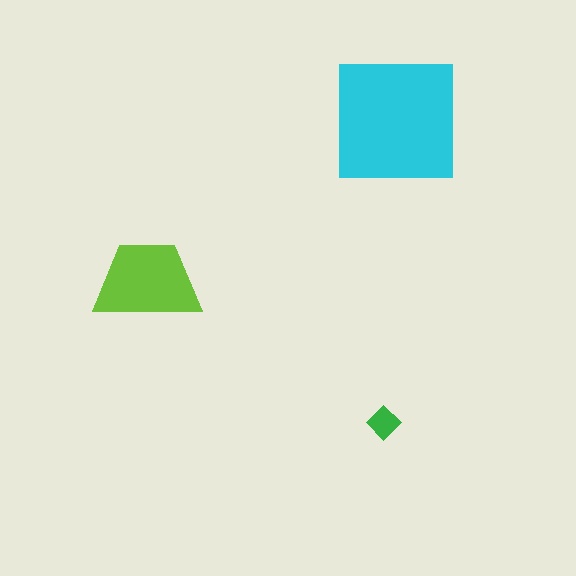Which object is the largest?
The cyan square.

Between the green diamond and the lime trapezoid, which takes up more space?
The lime trapezoid.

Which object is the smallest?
The green diamond.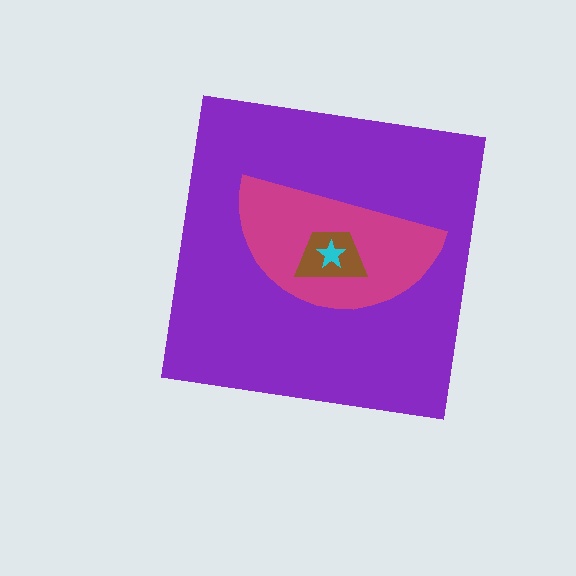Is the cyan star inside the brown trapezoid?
Yes.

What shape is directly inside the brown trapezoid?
The cyan star.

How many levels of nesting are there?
4.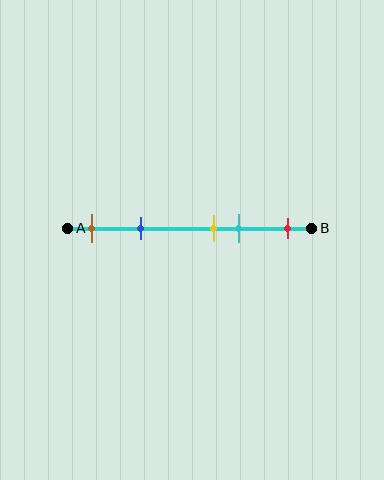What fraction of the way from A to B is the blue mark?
The blue mark is approximately 30% (0.3) of the way from A to B.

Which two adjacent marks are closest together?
The yellow and cyan marks are the closest adjacent pair.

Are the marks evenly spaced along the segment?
No, the marks are not evenly spaced.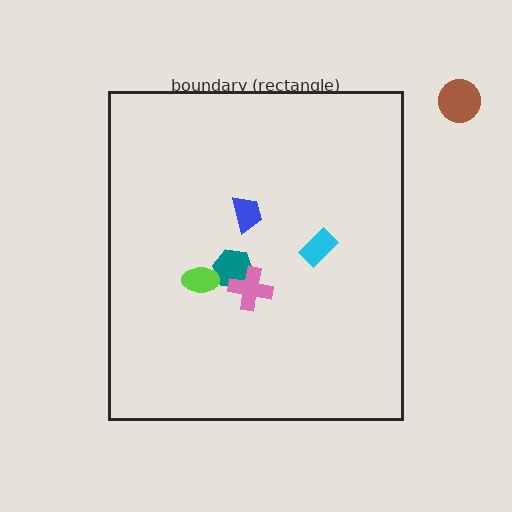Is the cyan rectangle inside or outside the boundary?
Inside.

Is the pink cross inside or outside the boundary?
Inside.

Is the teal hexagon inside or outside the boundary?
Inside.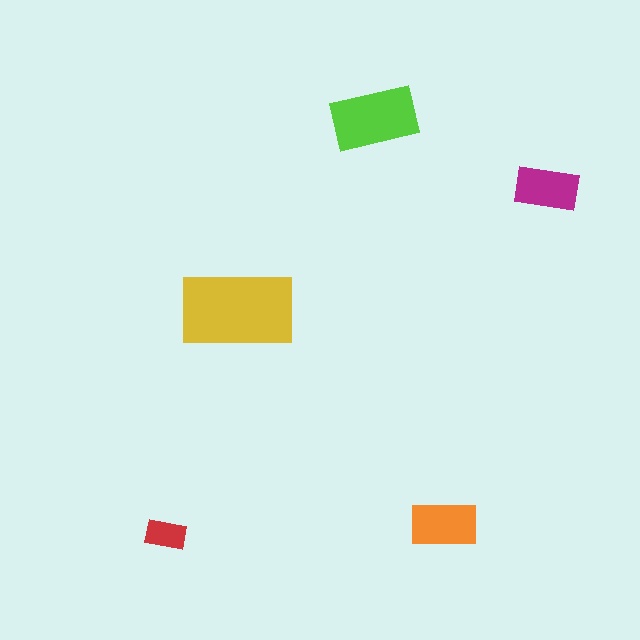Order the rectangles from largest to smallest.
the yellow one, the lime one, the orange one, the magenta one, the red one.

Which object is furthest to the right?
The magenta rectangle is rightmost.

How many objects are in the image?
There are 5 objects in the image.